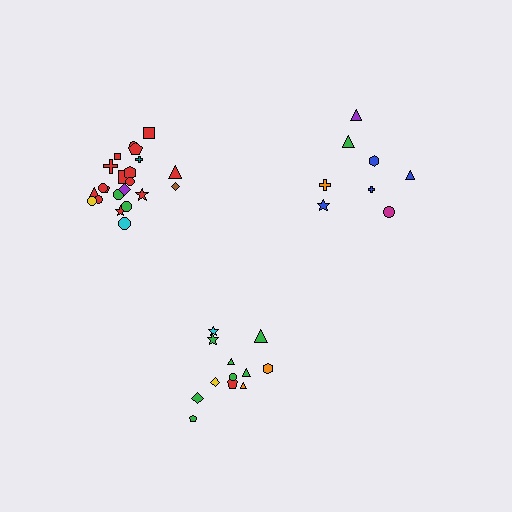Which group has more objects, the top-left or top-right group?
The top-left group.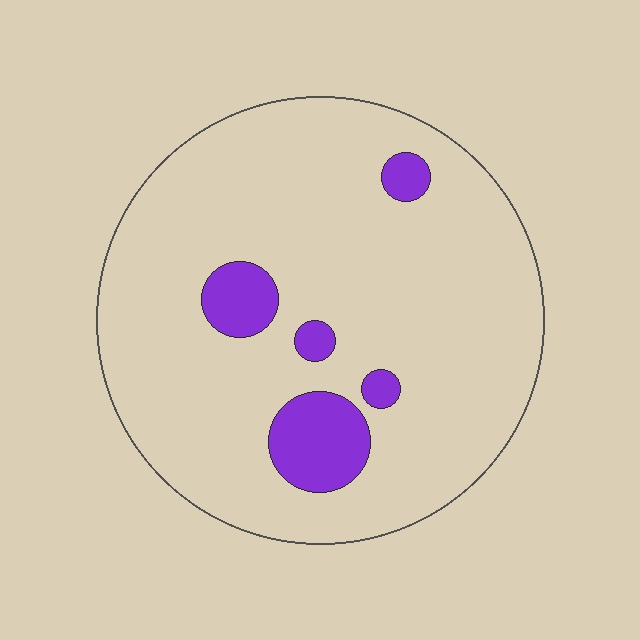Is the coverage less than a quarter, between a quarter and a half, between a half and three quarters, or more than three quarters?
Less than a quarter.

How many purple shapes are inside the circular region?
5.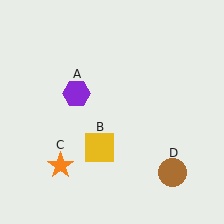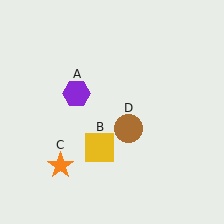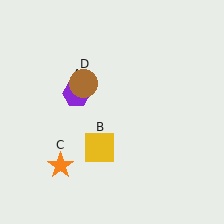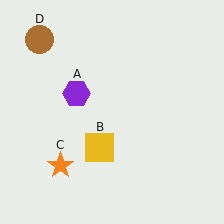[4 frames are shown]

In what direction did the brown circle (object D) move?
The brown circle (object D) moved up and to the left.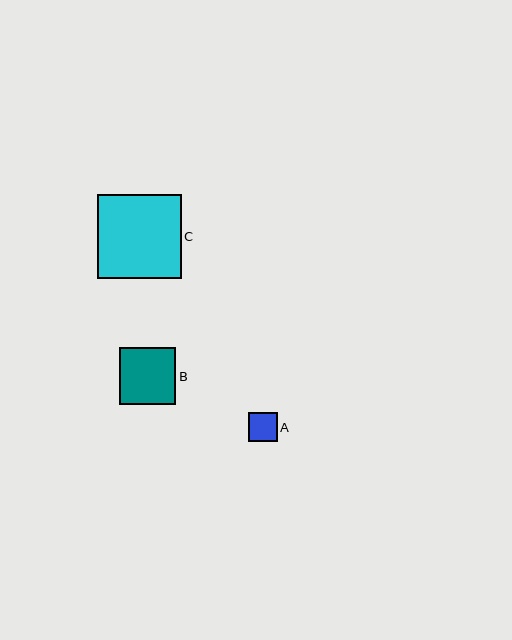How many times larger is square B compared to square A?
Square B is approximately 2.0 times the size of square A.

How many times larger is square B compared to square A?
Square B is approximately 2.0 times the size of square A.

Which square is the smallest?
Square A is the smallest with a size of approximately 29 pixels.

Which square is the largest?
Square C is the largest with a size of approximately 84 pixels.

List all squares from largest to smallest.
From largest to smallest: C, B, A.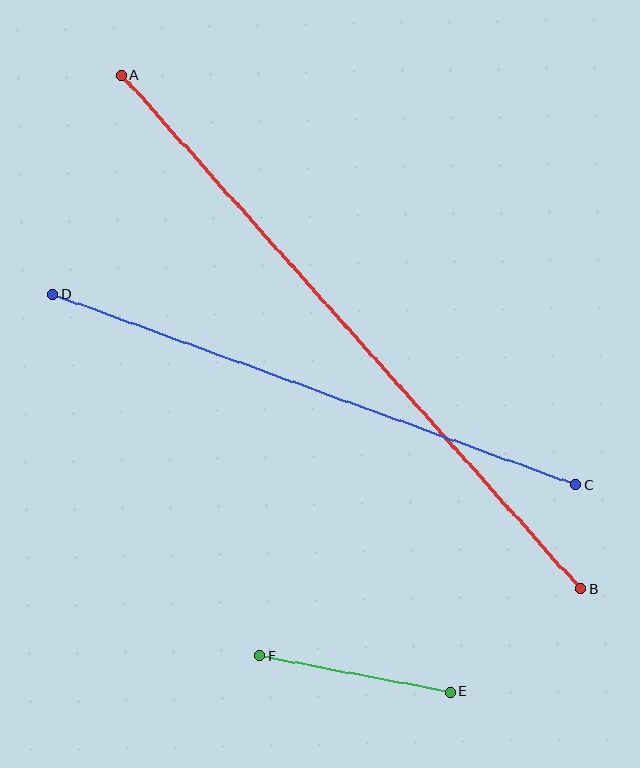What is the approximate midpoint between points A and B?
The midpoint is at approximately (351, 332) pixels.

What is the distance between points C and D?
The distance is approximately 556 pixels.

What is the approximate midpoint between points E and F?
The midpoint is at approximately (355, 674) pixels.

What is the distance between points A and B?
The distance is approximately 689 pixels.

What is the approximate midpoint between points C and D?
The midpoint is at approximately (314, 390) pixels.